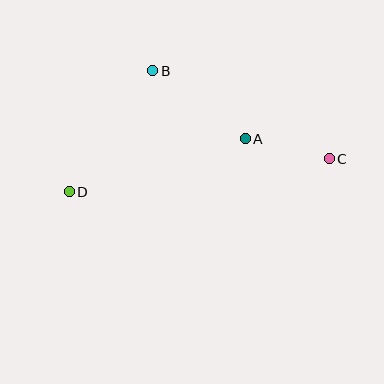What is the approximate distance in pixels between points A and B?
The distance between A and B is approximately 115 pixels.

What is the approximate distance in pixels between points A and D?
The distance between A and D is approximately 184 pixels.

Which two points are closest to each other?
Points A and C are closest to each other.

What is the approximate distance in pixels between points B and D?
The distance between B and D is approximately 147 pixels.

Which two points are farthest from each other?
Points C and D are farthest from each other.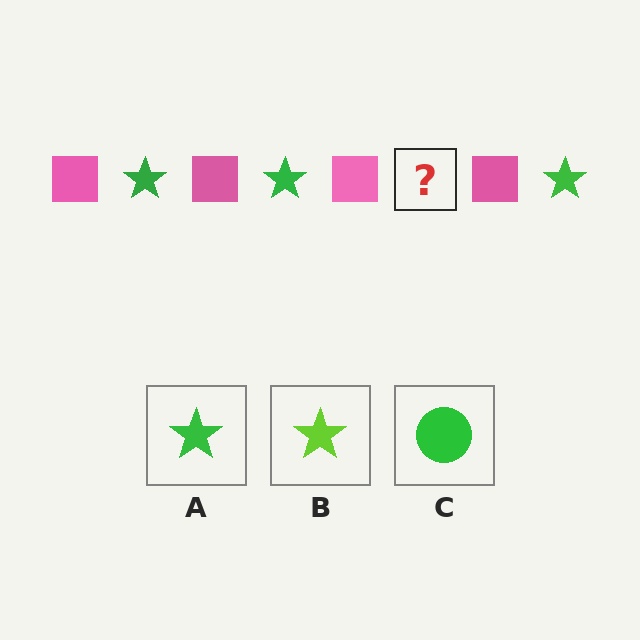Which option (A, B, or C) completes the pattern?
A.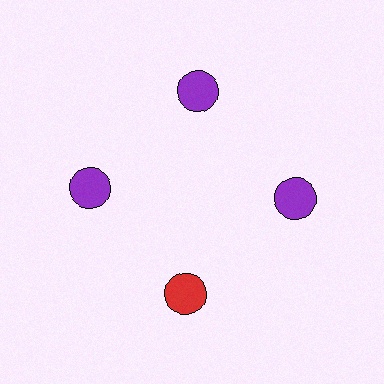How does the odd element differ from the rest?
It has a different color: red instead of purple.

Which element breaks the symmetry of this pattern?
The red circle at roughly the 6 o'clock position breaks the symmetry. All other shapes are purple circles.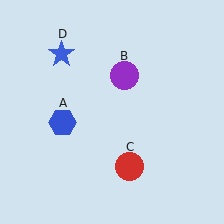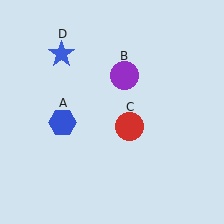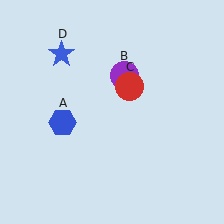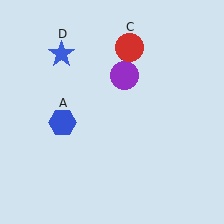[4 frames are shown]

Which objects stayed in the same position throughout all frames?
Blue hexagon (object A) and purple circle (object B) and blue star (object D) remained stationary.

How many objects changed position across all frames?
1 object changed position: red circle (object C).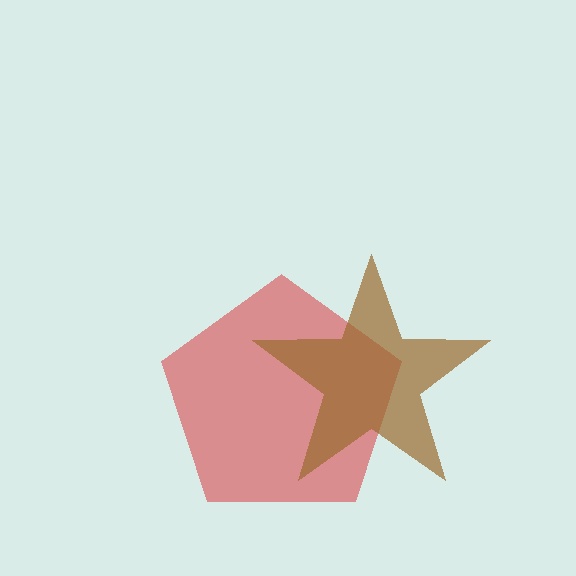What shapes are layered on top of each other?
The layered shapes are: a red pentagon, a brown star.